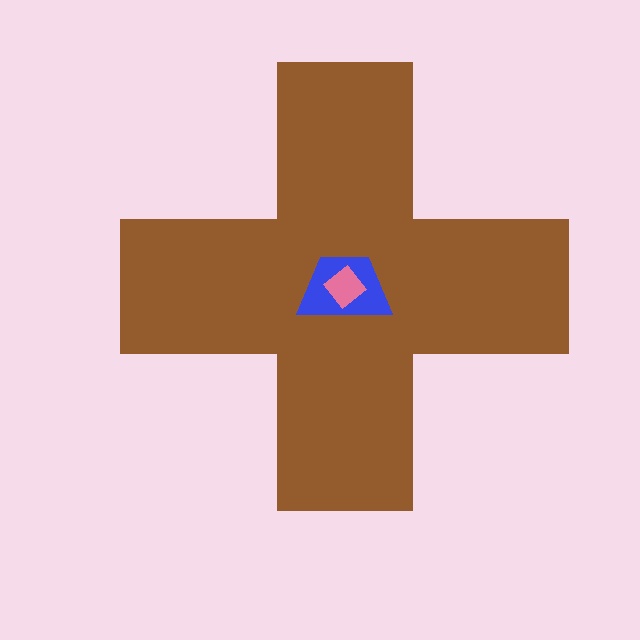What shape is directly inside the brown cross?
The blue trapezoid.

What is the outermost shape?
The brown cross.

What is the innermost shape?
The pink diamond.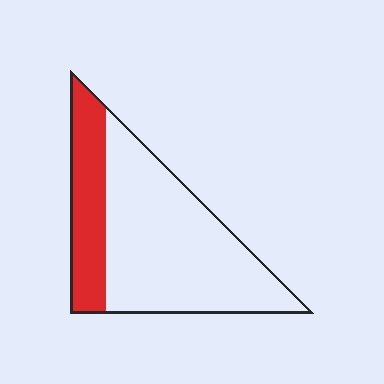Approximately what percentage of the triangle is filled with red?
Approximately 25%.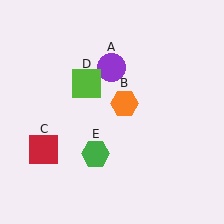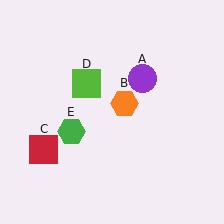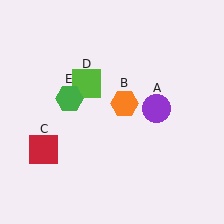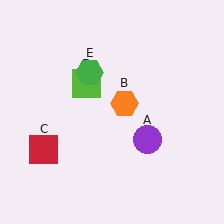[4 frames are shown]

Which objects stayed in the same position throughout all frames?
Orange hexagon (object B) and red square (object C) and lime square (object D) remained stationary.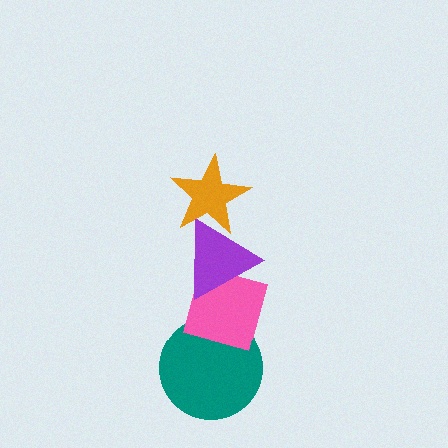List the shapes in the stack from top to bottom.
From top to bottom: the orange star, the purple triangle, the pink square, the teal circle.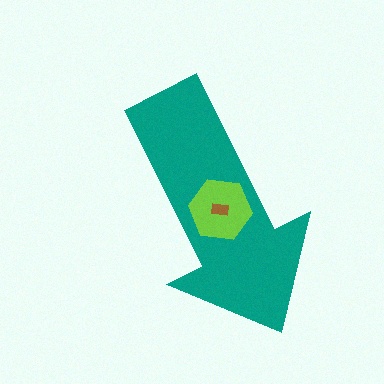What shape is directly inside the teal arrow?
The lime hexagon.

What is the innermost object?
The brown rectangle.